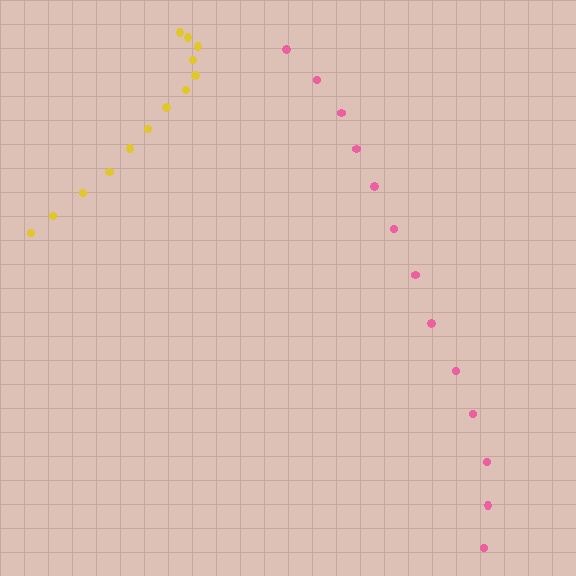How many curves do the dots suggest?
There are 2 distinct paths.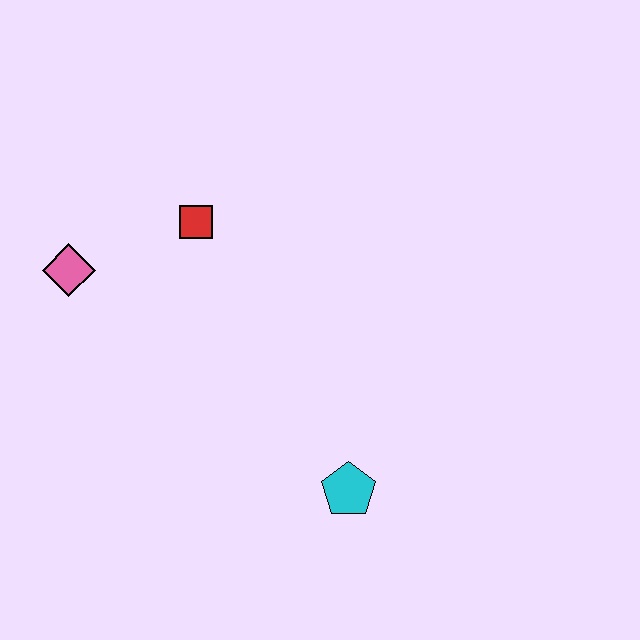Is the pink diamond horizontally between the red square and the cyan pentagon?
No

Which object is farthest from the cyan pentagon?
The pink diamond is farthest from the cyan pentagon.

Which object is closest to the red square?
The pink diamond is closest to the red square.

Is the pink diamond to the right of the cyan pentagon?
No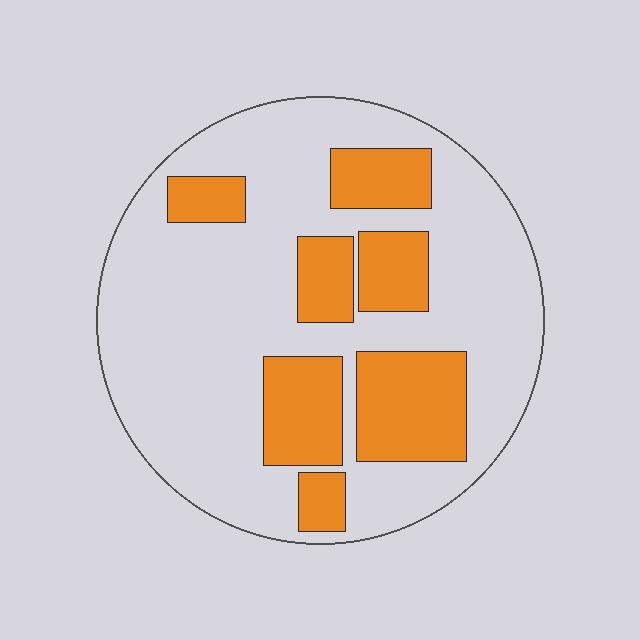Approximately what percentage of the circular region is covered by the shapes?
Approximately 30%.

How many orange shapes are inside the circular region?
7.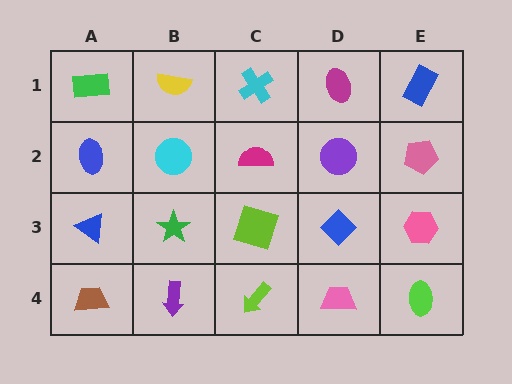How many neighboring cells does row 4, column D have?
3.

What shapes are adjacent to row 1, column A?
A blue ellipse (row 2, column A), a yellow semicircle (row 1, column B).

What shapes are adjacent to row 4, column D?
A blue diamond (row 3, column D), a lime arrow (row 4, column C), a lime ellipse (row 4, column E).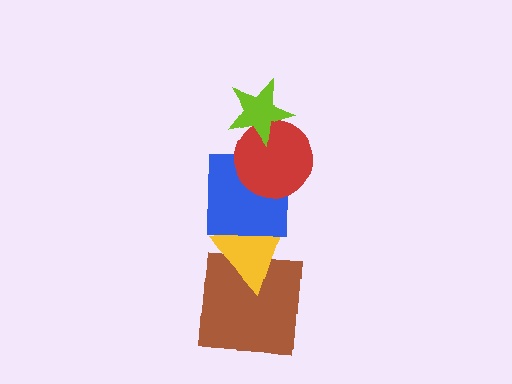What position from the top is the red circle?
The red circle is 2nd from the top.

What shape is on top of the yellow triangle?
The blue square is on top of the yellow triangle.